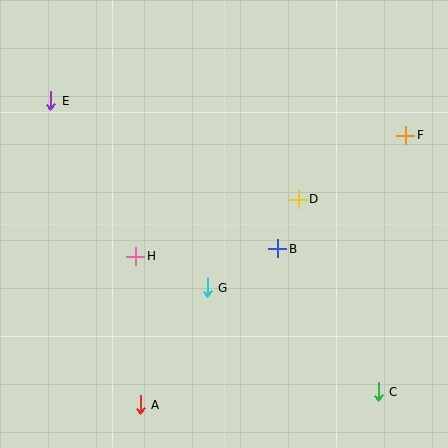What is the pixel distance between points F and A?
The distance between F and A is 378 pixels.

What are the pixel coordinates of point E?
Point E is at (51, 101).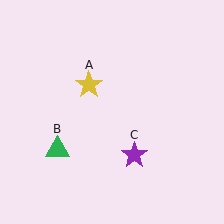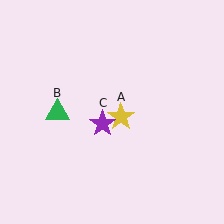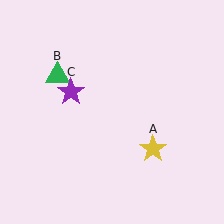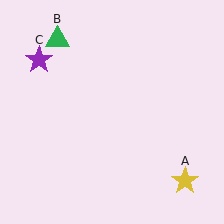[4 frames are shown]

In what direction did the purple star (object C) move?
The purple star (object C) moved up and to the left.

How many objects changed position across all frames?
3 objects changed position: yellow star (object A), green triangle (object B), purple star (object C).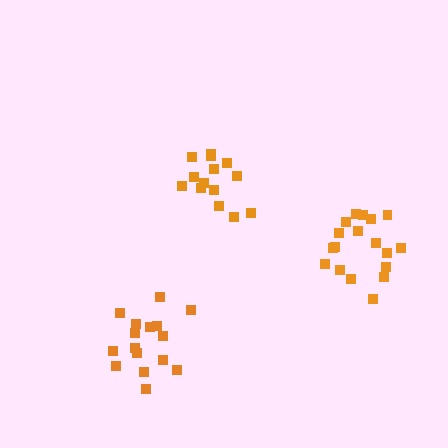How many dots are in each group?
Group 1: 18 dots, Group 2: 14 dots, Group 3: 16 dots (48 total).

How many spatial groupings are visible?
There are 3 spatial groupings.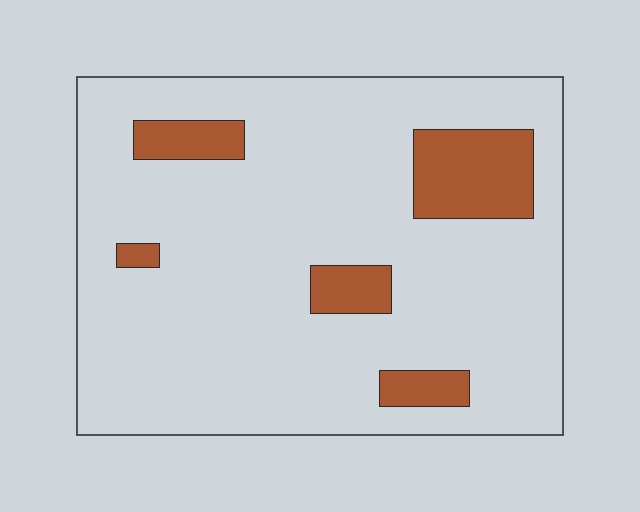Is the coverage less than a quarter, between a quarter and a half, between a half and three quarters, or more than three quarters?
Less than a quarter.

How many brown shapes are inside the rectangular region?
5.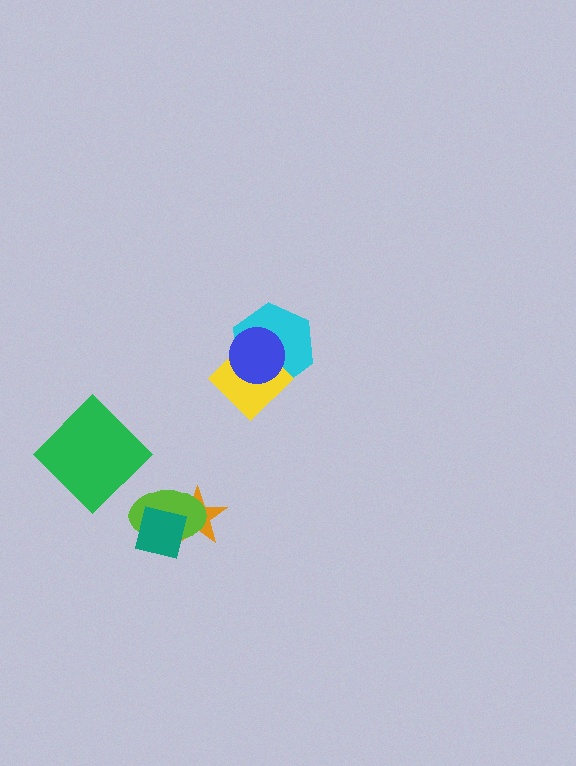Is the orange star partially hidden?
Yes, it is partially covered by another shape.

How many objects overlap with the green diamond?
0 objects overlap with the green diamond.